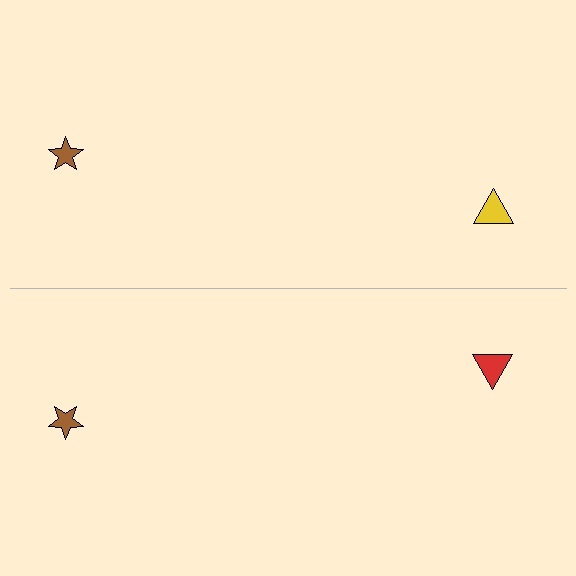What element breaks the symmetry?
The red triangle on the bottom side breaks the symmetry — its mirror counterpart is yellow.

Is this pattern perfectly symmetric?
No, the pattern is not perfectly symmetric. The red triangle on the bottom side breaks the symmetry — its mirror counterpart is yellow.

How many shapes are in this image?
There are 4 shapes in this image.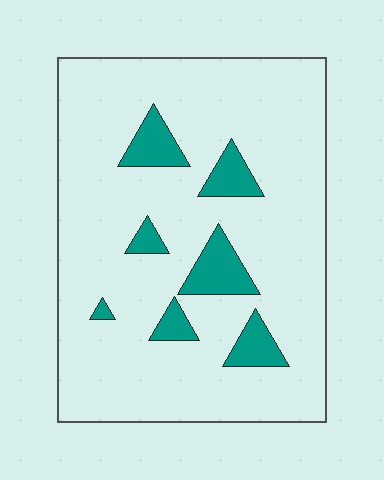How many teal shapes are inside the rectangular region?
7.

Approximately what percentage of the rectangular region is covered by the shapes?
Approximately 10%.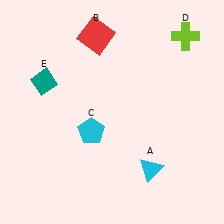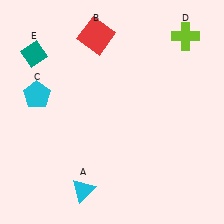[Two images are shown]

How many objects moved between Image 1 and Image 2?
3 objects moved between the two images.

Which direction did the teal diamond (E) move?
The teal diamond (E) moved up.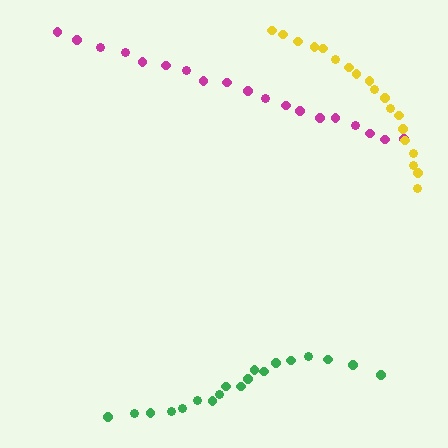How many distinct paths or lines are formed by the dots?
There are 3 distinct paths.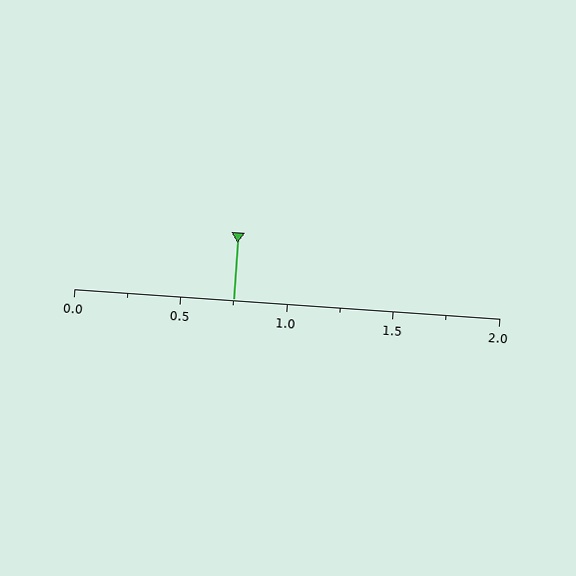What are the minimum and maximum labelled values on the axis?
The axis runs from 0.0 to 2.0.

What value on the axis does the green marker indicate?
The marker indicates approximately 0.75.